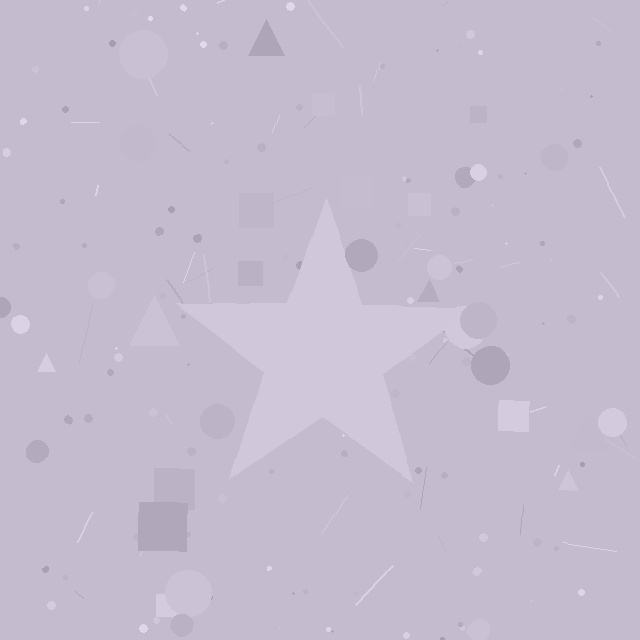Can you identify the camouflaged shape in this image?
The camouflaged shape is a star.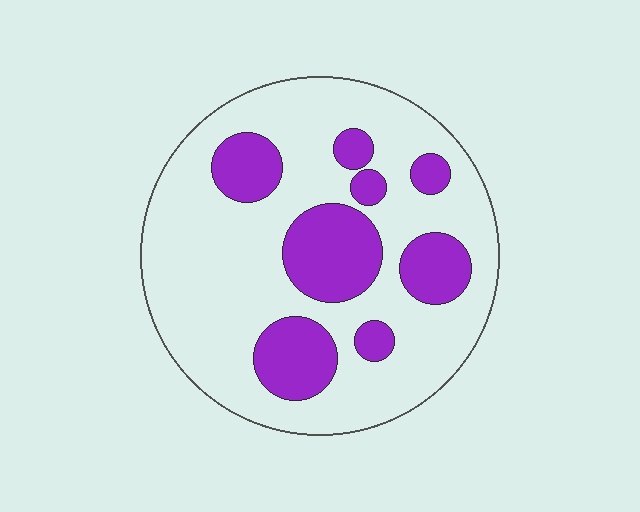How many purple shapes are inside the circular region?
8.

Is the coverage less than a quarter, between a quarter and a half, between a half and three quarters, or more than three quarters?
Between a quarter and a half.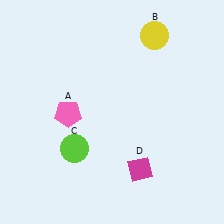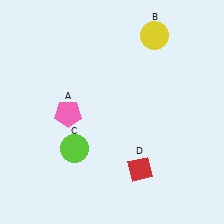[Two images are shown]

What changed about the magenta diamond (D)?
In Image 1, D is magenta. In Image 2, it changed to red.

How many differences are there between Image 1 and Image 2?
There is 1 difference between the two images.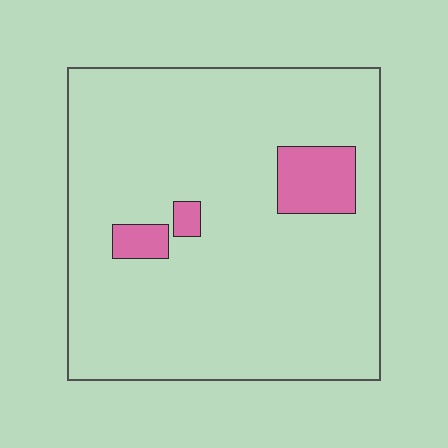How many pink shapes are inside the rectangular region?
3.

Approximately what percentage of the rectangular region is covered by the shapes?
Approximately 10%.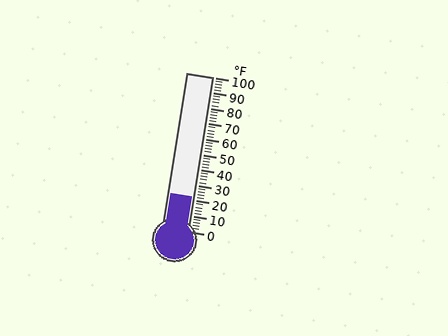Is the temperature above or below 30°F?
The temperature is below 30°F.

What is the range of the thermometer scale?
The thermometer scale ranges from 0°F to 100°F.